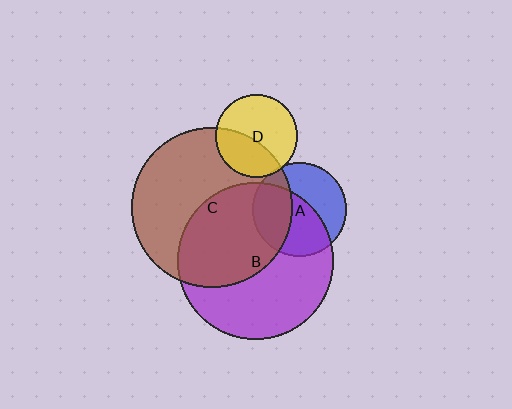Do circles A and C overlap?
Yes.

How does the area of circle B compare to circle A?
Approximately 2.8 times.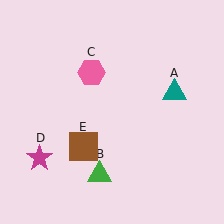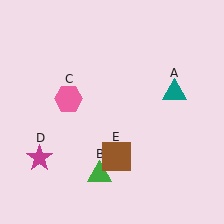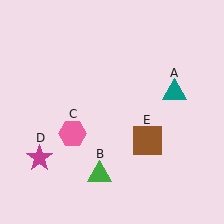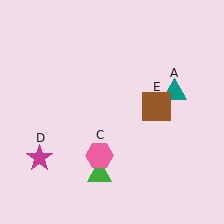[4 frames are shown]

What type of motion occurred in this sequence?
The pink hexagon (object C), brown square (object E) rotated counterclockwise around the center of the scene.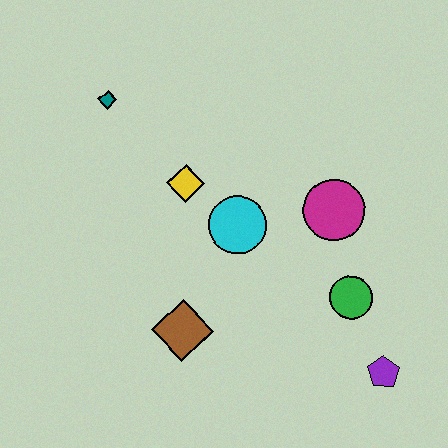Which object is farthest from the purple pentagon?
The teal diamond is farthest from the purple pentagon.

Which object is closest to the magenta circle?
The green circle is closest to the magenta circle.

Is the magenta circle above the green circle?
Yes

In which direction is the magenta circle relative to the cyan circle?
The magenta circle is to the right of the cyan circle.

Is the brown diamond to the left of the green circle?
Yes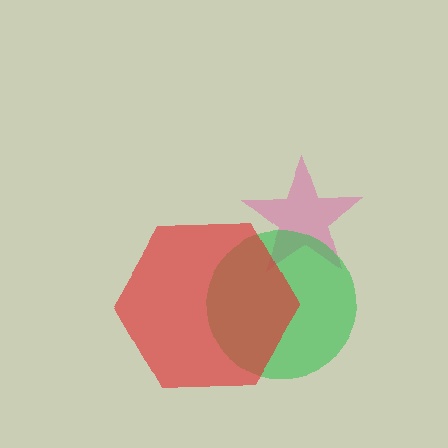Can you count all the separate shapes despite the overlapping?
Yes, there are 3 separate shapes.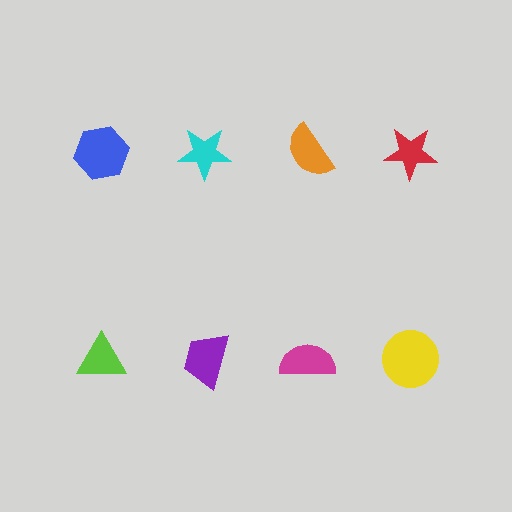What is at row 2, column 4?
A yellow circle.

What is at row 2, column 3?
A magenta semicircle.